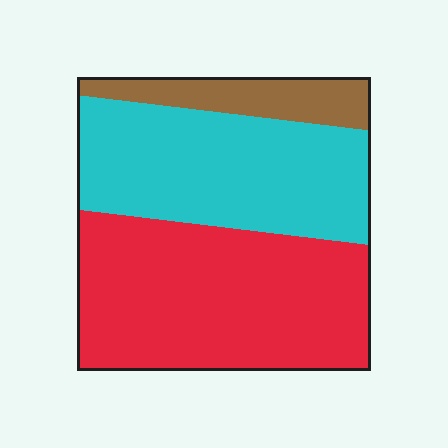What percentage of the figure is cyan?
Cyan takes up about two fifths (2/5) of the figure.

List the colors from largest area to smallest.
From largest to smallest: red, cyan, brown.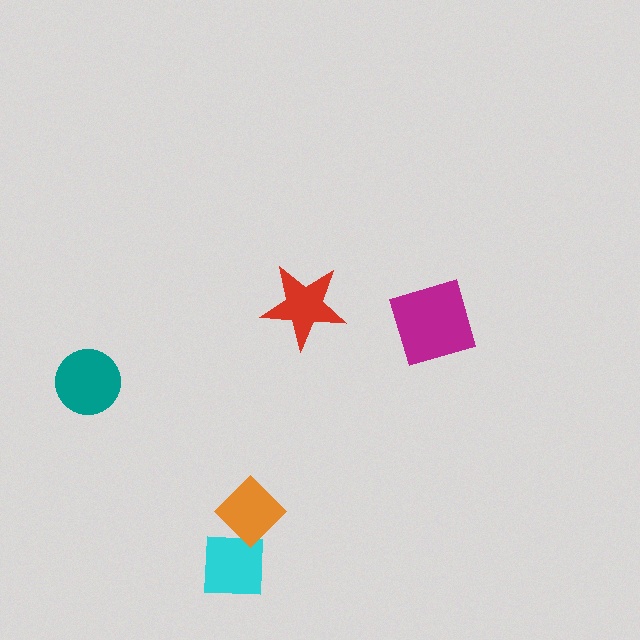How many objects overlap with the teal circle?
0 objects overlap with the teal circle.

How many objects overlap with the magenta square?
0 objects overlap with the magenta square.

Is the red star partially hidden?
No, no other shape covers it.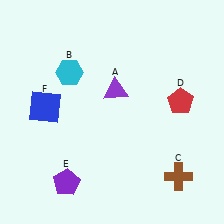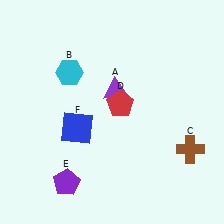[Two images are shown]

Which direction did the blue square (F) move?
The blue square (F) moved right.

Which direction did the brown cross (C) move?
The brown cross (C) moved up.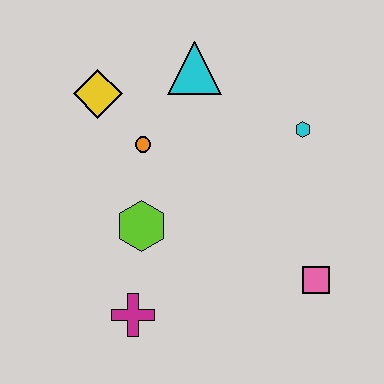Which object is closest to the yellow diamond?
The orange circle is closest to the yellow diamond.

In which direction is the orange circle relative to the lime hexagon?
The orange circle is above the lime hexagon.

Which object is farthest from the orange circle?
The pink square is farthest from the orange circle.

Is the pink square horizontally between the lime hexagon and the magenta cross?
No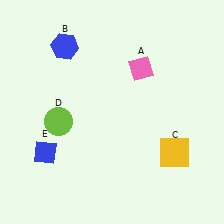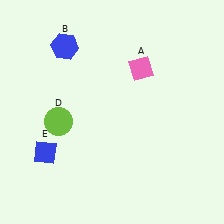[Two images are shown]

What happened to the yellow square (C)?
The yellow square (C) was removed in Image 2. It was in the bottom-right area of Image 1.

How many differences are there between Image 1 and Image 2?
There is 1 difference between the two images.